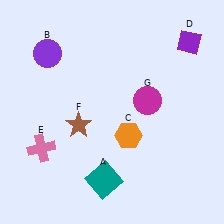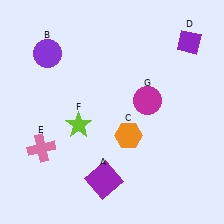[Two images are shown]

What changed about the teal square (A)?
In Image 1, A is teal. In Image 2, it changed to purple.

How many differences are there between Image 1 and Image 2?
There are 2 differences between the two images.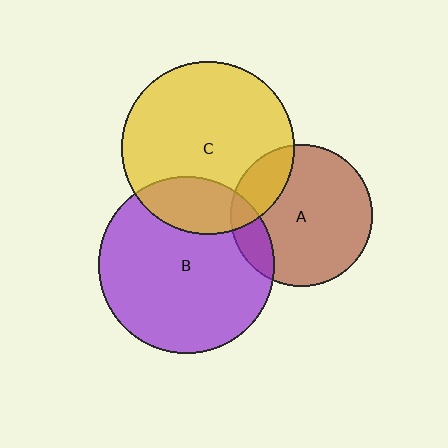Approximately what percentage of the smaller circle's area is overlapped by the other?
Approximately 15%.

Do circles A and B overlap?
Yes.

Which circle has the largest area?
Circle B (purple).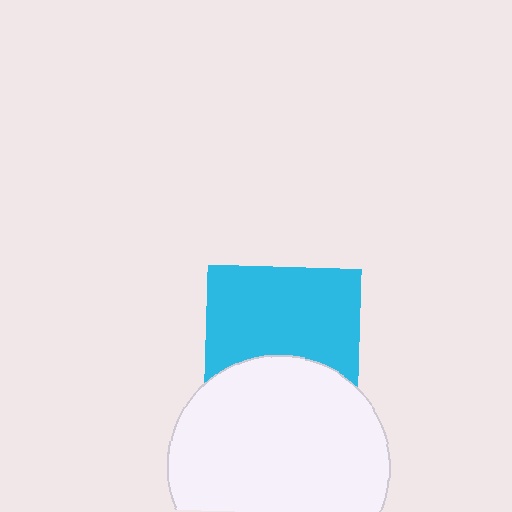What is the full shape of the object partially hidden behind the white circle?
The partially hidden object is a cyan square.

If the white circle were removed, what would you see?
You would see the complete cyan square.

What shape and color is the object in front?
The object in front is a white circle.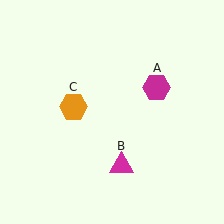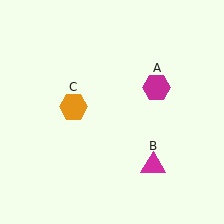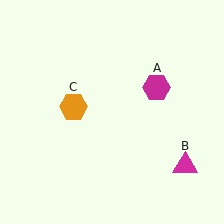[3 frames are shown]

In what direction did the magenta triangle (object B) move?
The magenta triangle (object B) moved right.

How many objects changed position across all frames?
1 object changed position: magenta triangle (object B).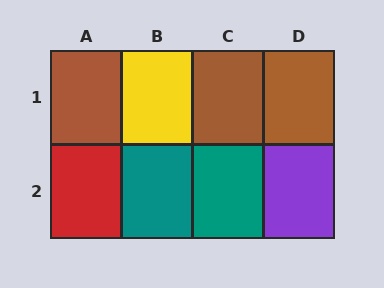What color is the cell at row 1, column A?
Brown.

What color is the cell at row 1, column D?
Brown.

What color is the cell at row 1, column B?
Yellow.